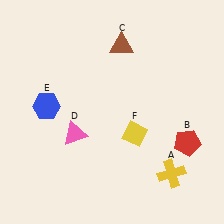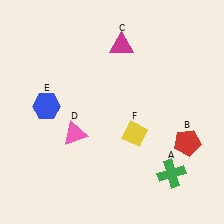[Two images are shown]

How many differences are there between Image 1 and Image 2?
There are 2 differences between the two images.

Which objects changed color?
A changed from yellow to green. C changed from brown to magenta.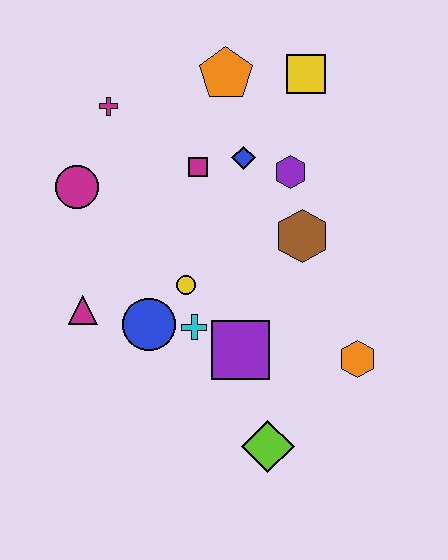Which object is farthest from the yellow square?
The lime diamond is farthest from the yellow square.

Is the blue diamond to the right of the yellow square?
No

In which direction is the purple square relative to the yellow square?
The purple square is below the yellow square.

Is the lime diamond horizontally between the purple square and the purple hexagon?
Yes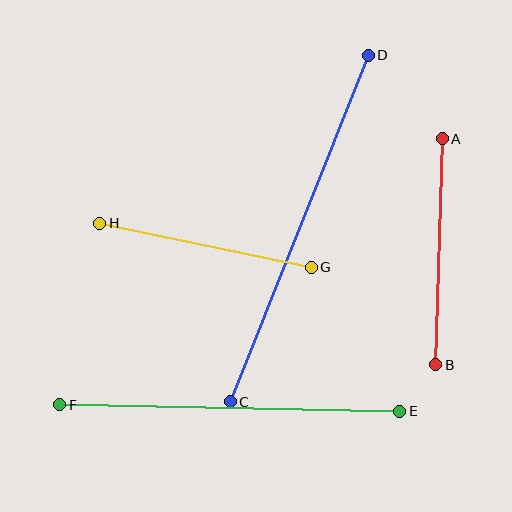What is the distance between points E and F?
The distance is approximately 340 pixels.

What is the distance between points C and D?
The distance is approximately 373 pixels.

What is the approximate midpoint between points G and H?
The midpoint is at approximately (205, 245) pixels.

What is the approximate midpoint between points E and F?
The midpoint is at approximately (230, 408) pixels.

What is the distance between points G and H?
The distance is approximately 216 pixels.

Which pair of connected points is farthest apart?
Points C and D are farthest apart.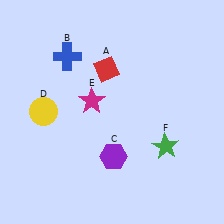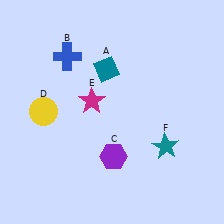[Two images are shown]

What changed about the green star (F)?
In Image 1, F is green. In Image 2, it changed to teal.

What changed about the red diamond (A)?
In Image 1, A is red. In Image 2, it changed to teal.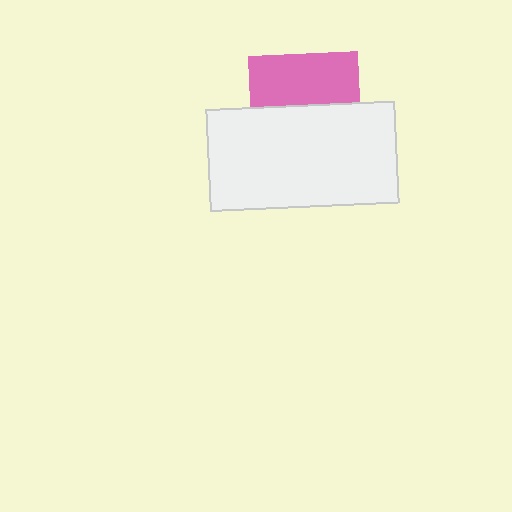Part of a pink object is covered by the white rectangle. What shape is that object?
It is a square.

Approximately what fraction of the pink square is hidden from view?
Roughly 53% of the pink square is hidden behind the white rectangle.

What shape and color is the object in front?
The object in front is a white rectangle.